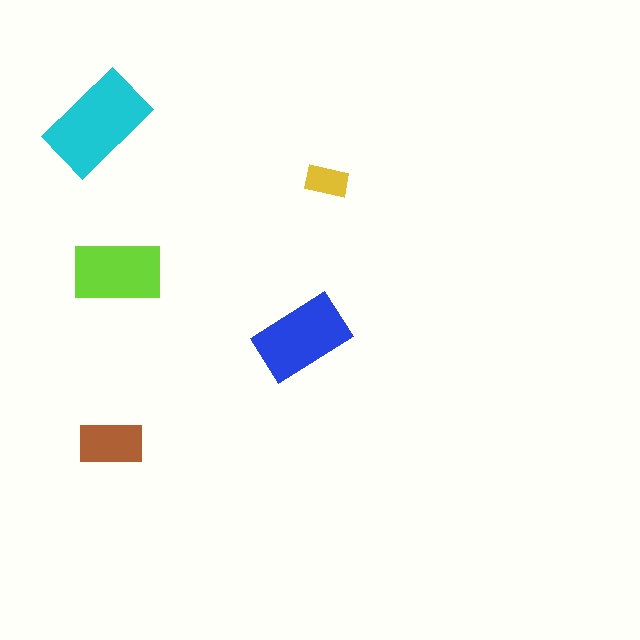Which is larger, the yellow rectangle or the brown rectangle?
The brown one.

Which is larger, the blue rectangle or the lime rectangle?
The blue one.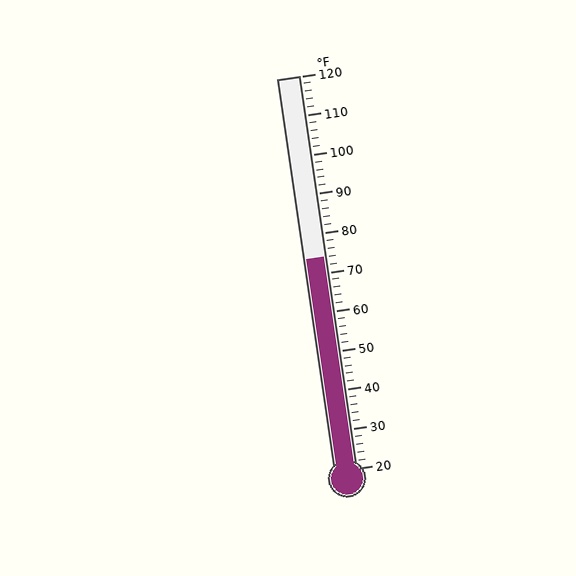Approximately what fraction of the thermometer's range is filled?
The thermometer is filled to approximately 55% of its range.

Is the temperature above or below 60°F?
The temperature is above 60°F.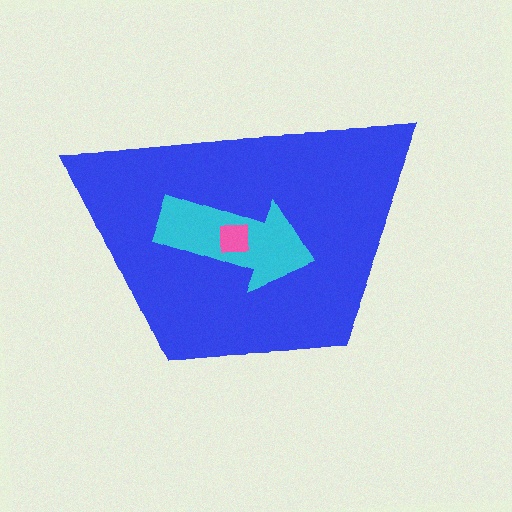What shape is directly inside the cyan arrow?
The pink square.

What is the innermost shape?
The pink square.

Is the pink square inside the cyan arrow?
Yes.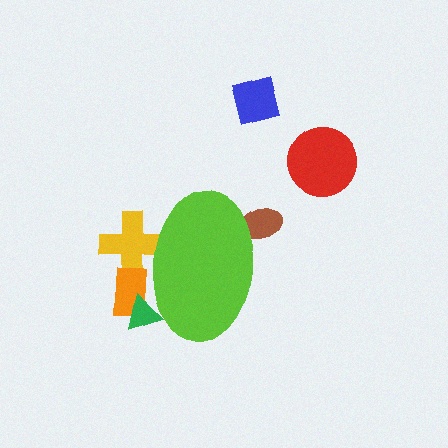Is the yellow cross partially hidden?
Yes, the yellow cross is partially hidden behind the lime ellipse.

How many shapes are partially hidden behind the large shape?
4 shapes are partially hidden.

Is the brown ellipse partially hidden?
Yes, the brown ellipse is partially hidden behind the lime ellipse.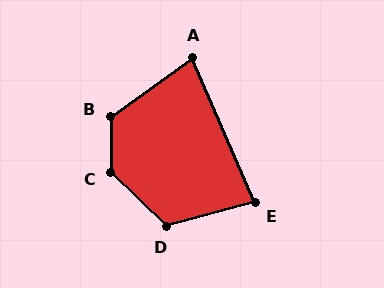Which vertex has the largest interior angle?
C, at approximately 134 degrees.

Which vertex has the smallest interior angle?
A, at approximately 78 degrees.